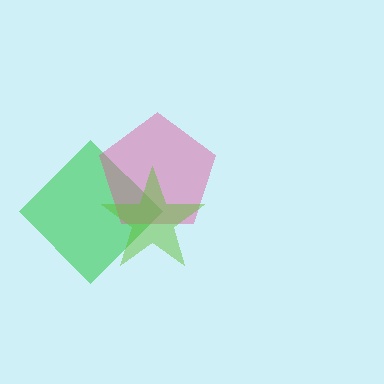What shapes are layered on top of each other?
The layered shapes are: a green diamond, a pink pentagon, a lime star.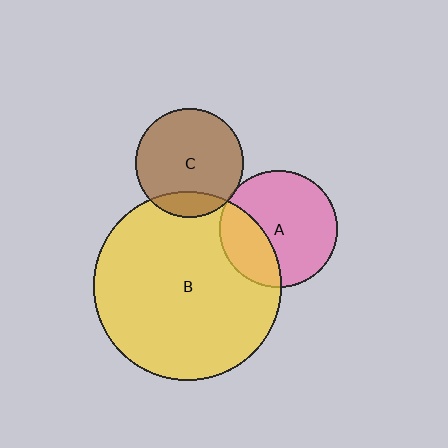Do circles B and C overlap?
Yes.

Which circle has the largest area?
Circle B (yellow).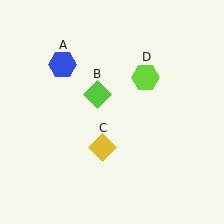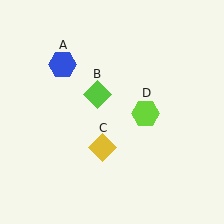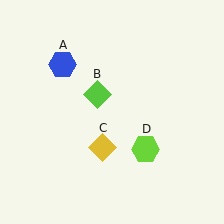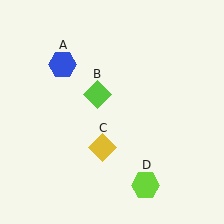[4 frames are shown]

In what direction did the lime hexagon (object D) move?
The lime hexagon (object D) moved down.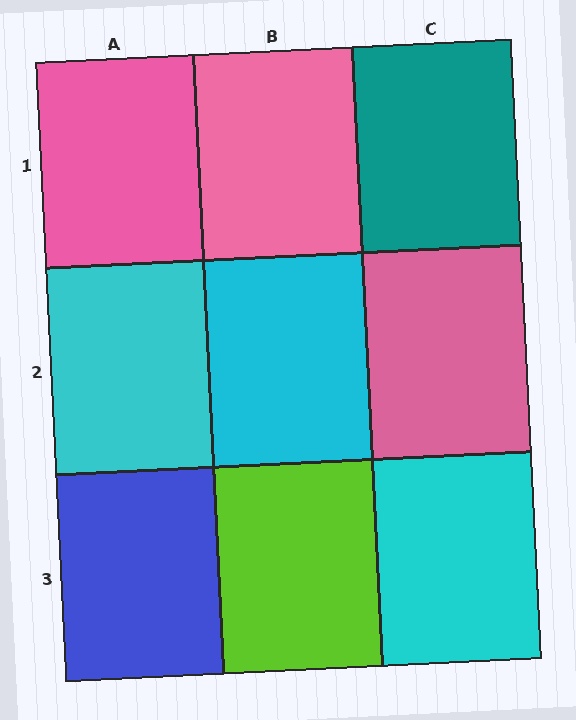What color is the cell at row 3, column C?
Cyan.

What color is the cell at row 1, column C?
Teal.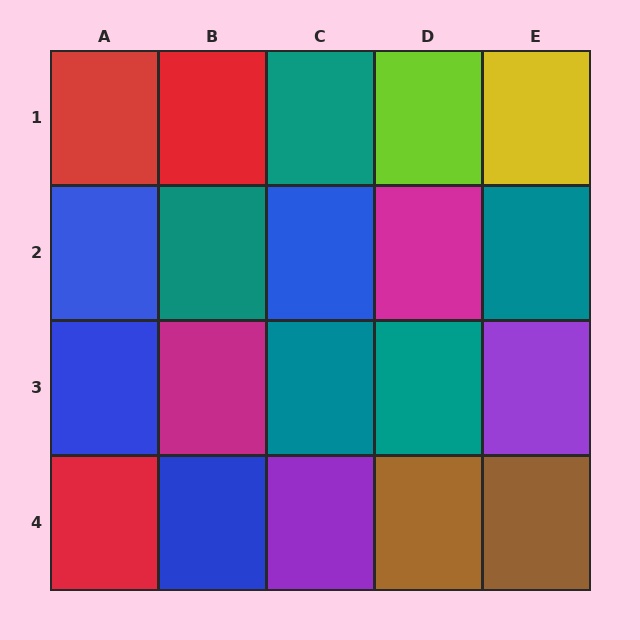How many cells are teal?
5 cells are teal.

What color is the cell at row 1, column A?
Red.